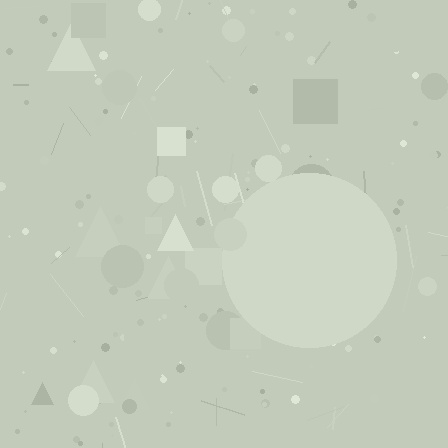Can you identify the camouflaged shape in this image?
The camouflaged shape is a circle.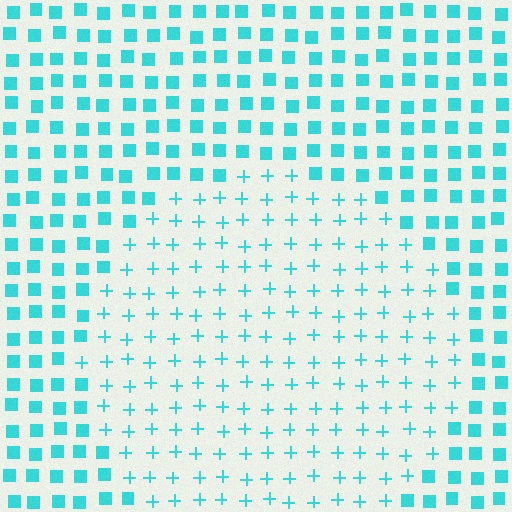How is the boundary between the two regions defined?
The boundary is defined by a change in element shape: plus signs inside vs. squares outside. All elements share the same color and spacing.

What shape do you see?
I see a circle.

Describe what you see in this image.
The image is filled with small cyan elements arranged in a uniform grid. A circle-shaped region contains plus signs, while the surrounding area contains squares. The boundary is defined purely by the change in element shape.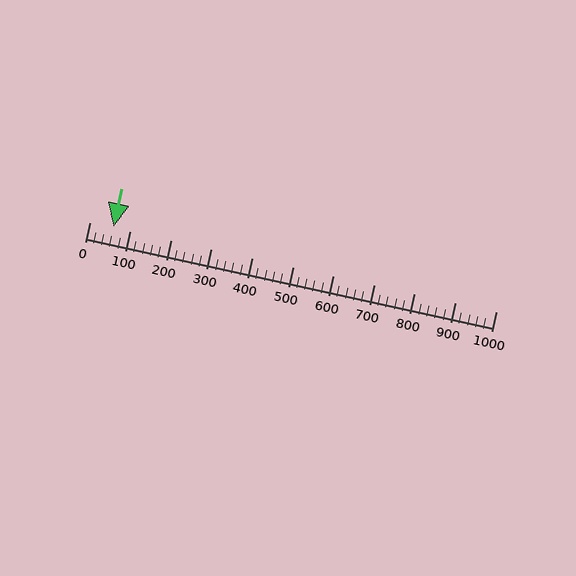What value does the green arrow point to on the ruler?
The green arrow points to approximately 59.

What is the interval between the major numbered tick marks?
The major tick marks are spaced 100 units apart.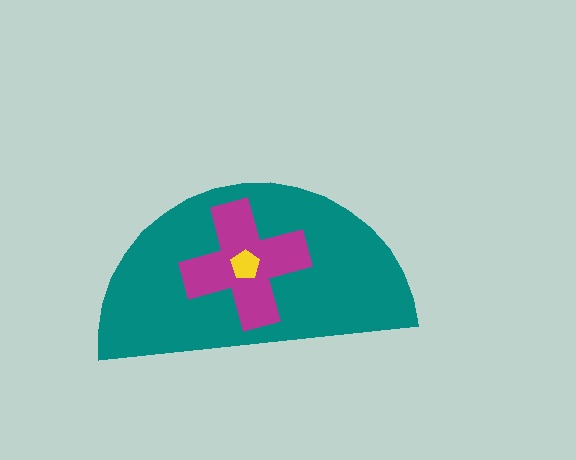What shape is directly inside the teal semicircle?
The magenta cross.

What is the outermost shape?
The teal semicircle.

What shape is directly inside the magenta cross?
The yellow pentagon.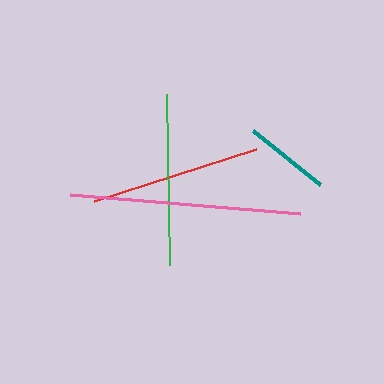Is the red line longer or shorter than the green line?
The green line is longer than the red line.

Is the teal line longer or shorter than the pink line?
The pink line is longer than the teal line.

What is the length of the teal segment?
The teal segment is approximately 86 pixels long.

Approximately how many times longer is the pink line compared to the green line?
The pink line is approximately 1.3 times the length of the green line.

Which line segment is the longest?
The pink line is the longest at approximately 230 pixels.